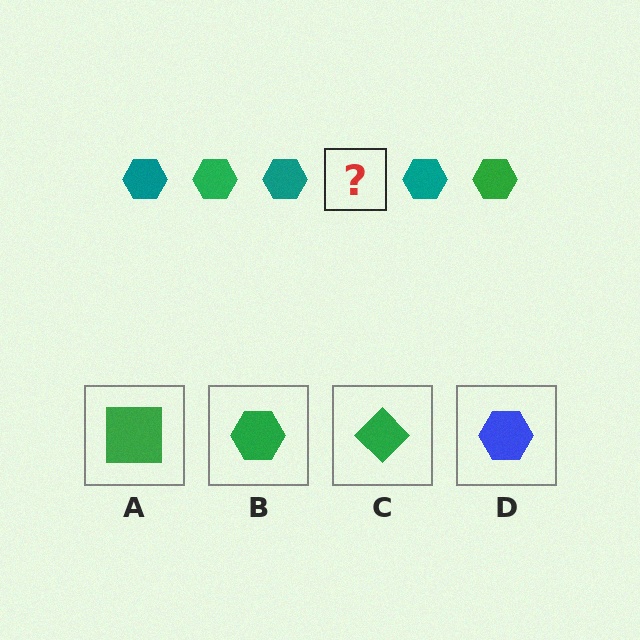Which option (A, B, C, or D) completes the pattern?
B.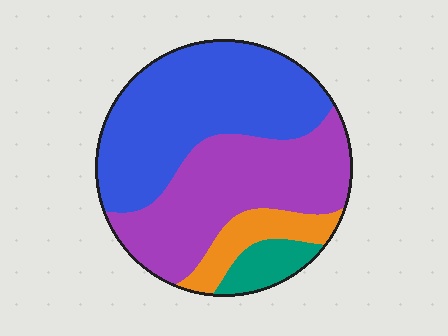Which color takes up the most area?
Blue, at roughly 45%.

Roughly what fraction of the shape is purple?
Purple takes up about three eighths (3/8) of the shape.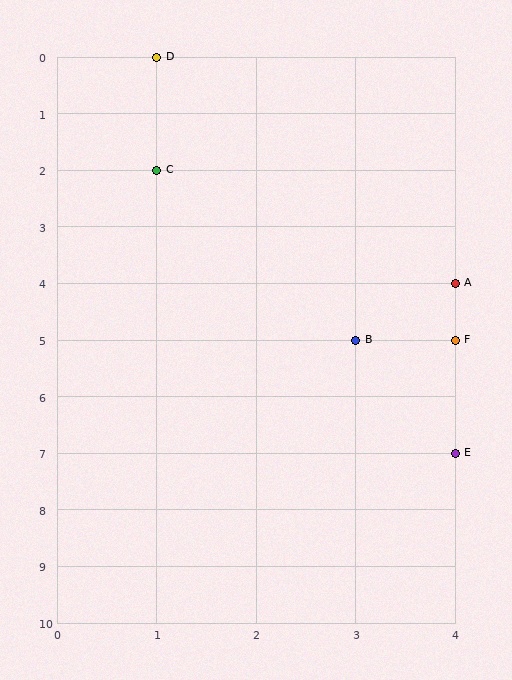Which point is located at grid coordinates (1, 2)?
Point C is at (1, 2).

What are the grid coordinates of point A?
Point A is at grid coordinates (4, 4).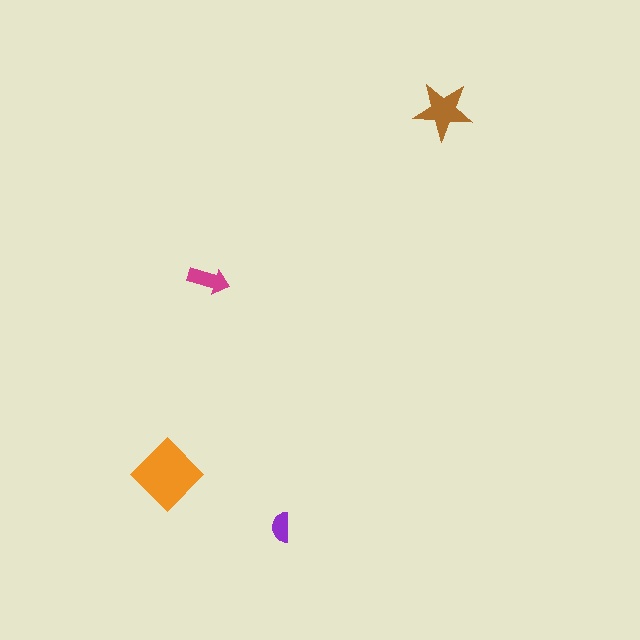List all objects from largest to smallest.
The orange diamond, the brown star, the magenta arrow, the purple semicircle.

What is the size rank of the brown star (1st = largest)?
2nd.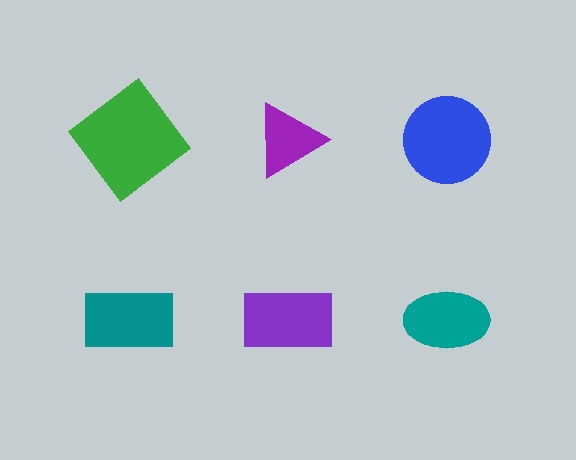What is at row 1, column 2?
A purple triangle.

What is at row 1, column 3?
A blue circle.